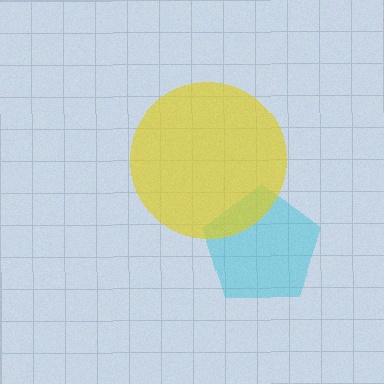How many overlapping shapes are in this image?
There are 2 overlapping shapes in the image.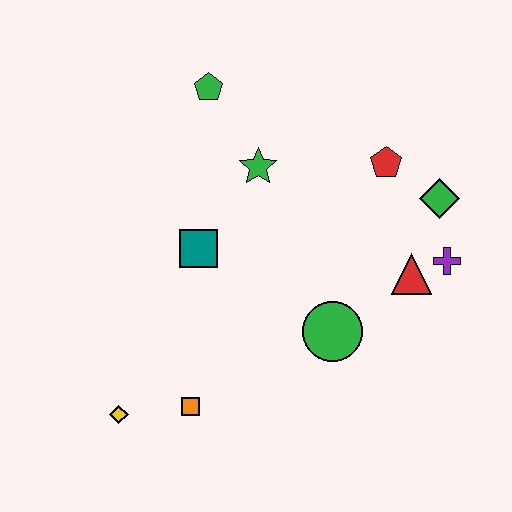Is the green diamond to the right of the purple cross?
No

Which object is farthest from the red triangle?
The yellow diamond is farthest from the red triangle.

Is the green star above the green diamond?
Yes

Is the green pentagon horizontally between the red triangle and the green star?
No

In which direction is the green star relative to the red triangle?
The green star is to the left of the red triangle.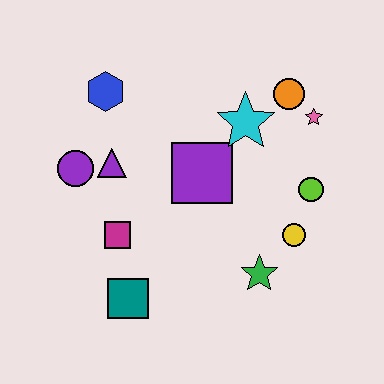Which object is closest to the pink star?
The orange circle is closest to the pink star.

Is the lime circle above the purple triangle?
No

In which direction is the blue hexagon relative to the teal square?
The blue hexagon is above the teal square.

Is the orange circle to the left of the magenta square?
No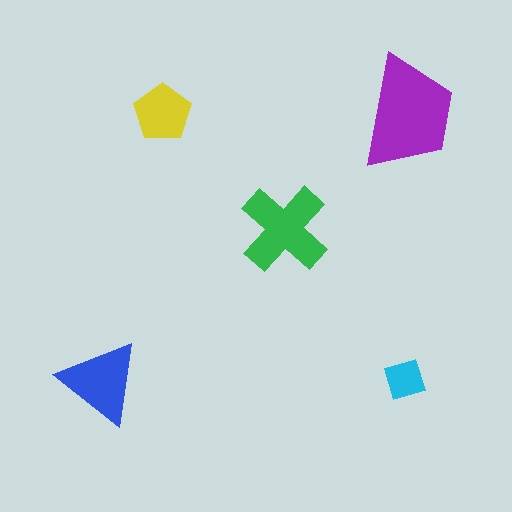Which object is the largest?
The purple trapezoid.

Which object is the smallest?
The cyan diamond.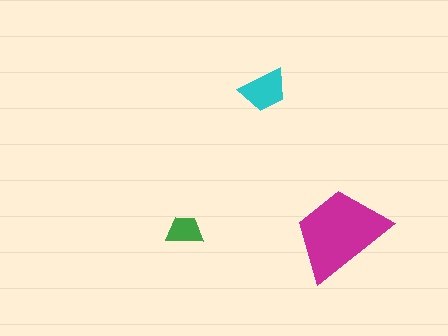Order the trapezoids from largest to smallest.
the magenta one, the cyan one, the green one.